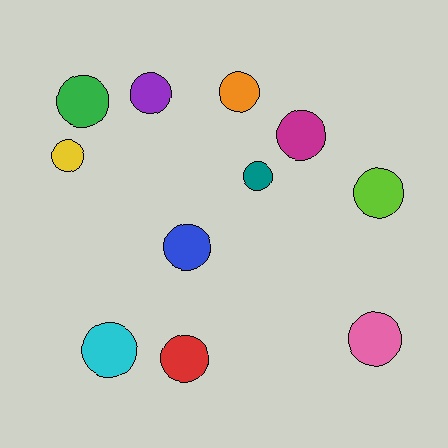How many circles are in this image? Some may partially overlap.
There are 11 circles.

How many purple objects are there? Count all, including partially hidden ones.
There is 1 purple object.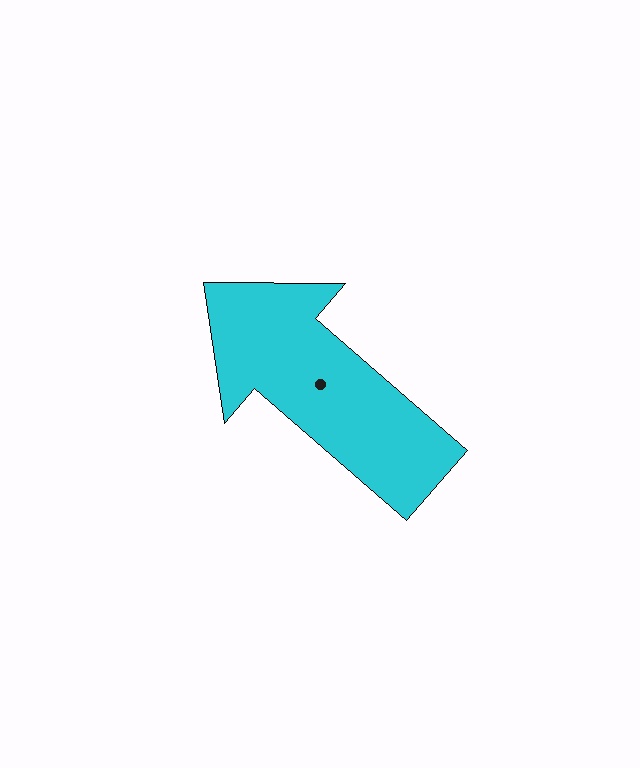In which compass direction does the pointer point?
Northwest.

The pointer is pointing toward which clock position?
Roughly 10 o'clock.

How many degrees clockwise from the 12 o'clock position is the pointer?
Approximately 311 degrees.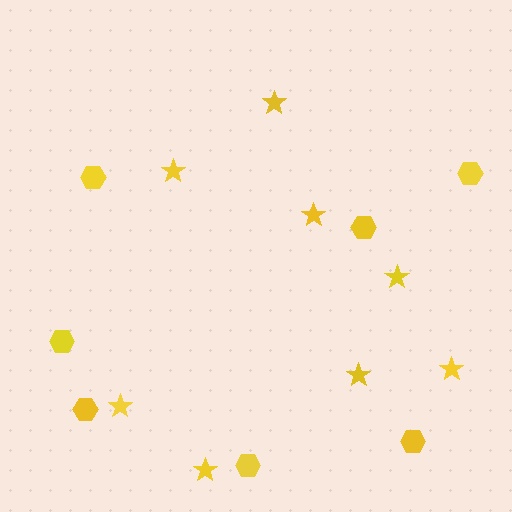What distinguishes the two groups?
There are 2 groups: one group of stars (8) and one group of hexagons (7).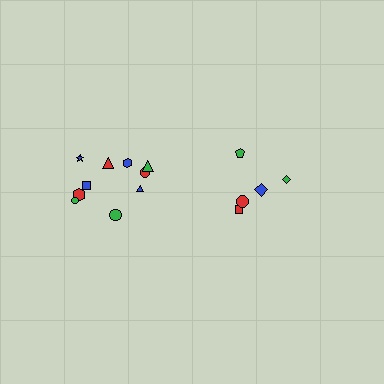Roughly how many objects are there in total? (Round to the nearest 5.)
Roughly 15 objects in total.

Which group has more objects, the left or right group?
The left group.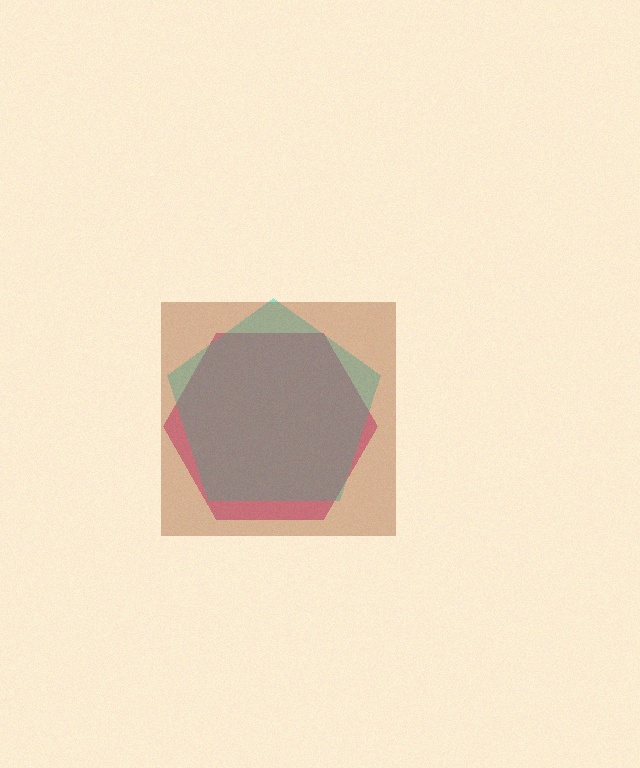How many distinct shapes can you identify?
There are 3 distinct shapes: a magenta hexagon, a cyan pentagon, a brown square.